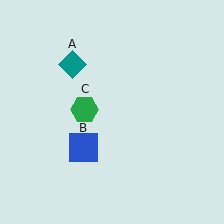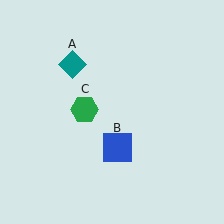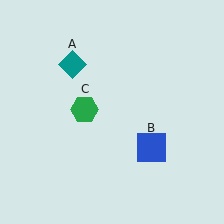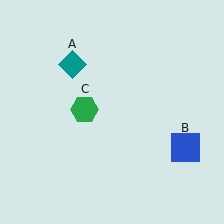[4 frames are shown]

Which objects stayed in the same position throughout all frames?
Teal diamond (object A) and green hexagon (object C) remained stationary.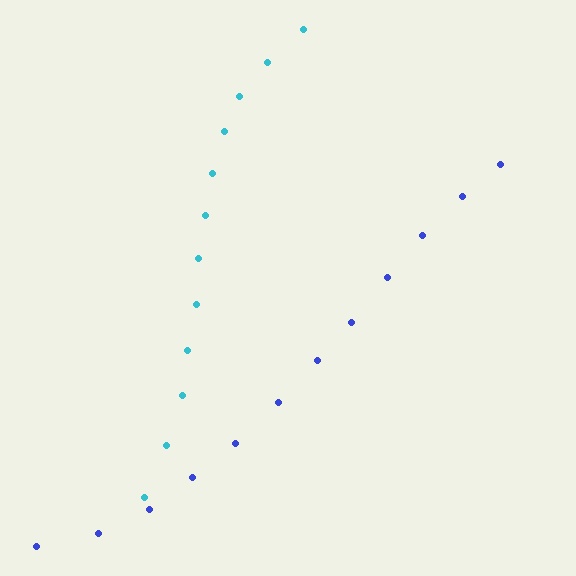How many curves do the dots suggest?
There are 2 distinct paths.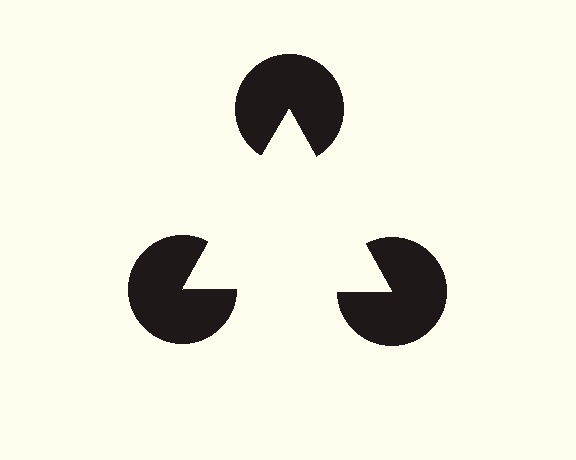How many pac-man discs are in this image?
There are 3 — one at each vertex of the illusory triangle.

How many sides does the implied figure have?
3 sides.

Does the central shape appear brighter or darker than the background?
It typically appears slightly brighter than the background, even though no actual brightness change is drawn.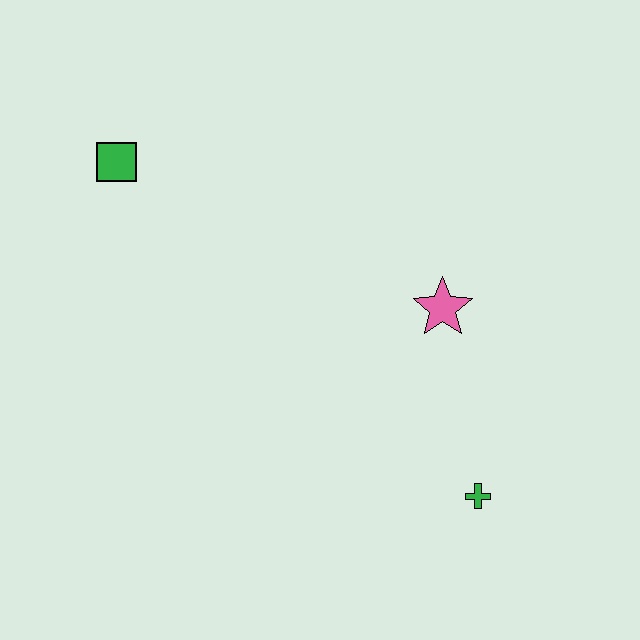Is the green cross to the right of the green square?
Yes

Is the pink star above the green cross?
Yes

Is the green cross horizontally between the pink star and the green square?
No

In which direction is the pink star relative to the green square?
The pink star is to the right of the green square.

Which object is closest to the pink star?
The green cross is closest to the pink star.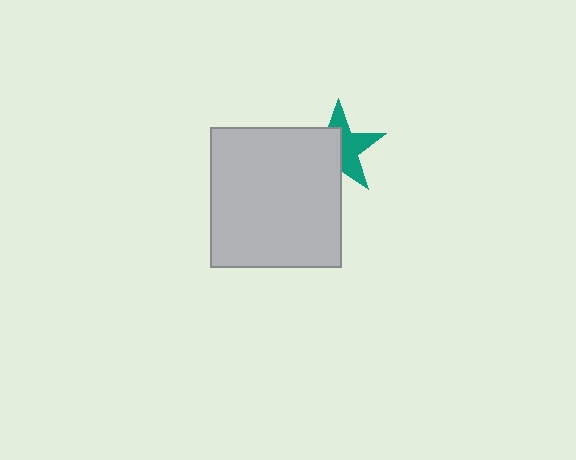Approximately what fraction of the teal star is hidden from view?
Roughly 49% of the teal star is hidden behind the light gray rectangle.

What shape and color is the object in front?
The object in front is a light gray rectangle.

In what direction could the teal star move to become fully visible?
The teal star could move toward the upper-right. That would shift it out from behind the light gray rectangle entirely.